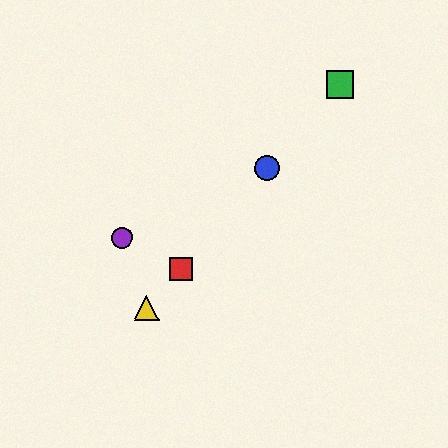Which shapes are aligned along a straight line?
The red square, the blue circle, the green square, the yellow triangle are aligned along a straight line.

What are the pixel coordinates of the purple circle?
The purple circle is at (122, 238).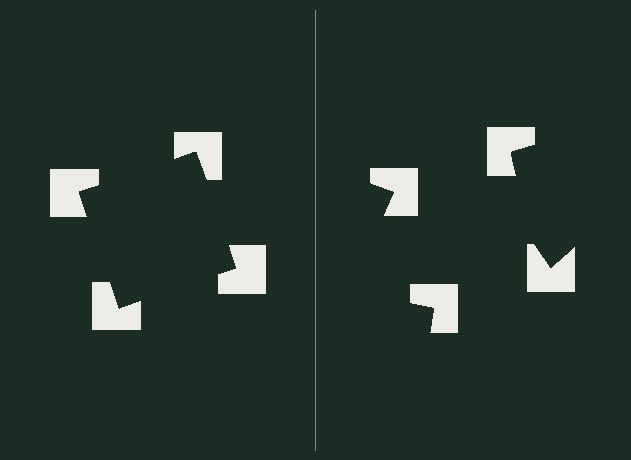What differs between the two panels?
The notched squares are positioned identically on both sides; only the wedge orientations differ. On the left they align to a square; on the right they are misaligned.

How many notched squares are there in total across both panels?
8 — 4 on each side.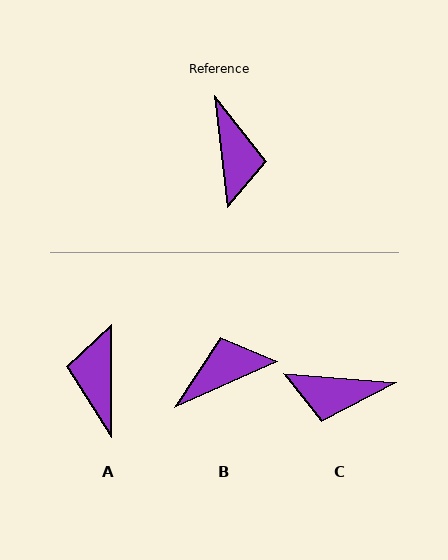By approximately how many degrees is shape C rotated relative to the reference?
Approximately 101 degrees clockwise.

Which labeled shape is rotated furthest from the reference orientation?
A, about 173 degrees away.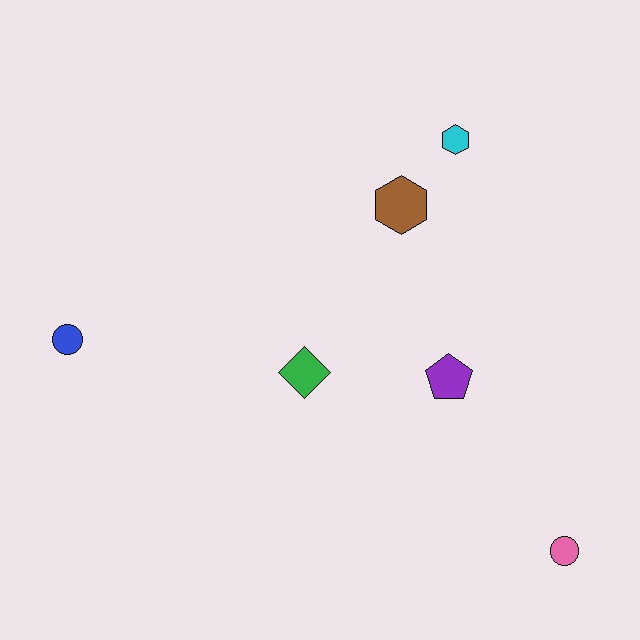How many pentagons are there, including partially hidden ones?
There is 1 pentagon.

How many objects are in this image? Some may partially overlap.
There are 6 objects.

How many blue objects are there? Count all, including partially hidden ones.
There is 1 blue object.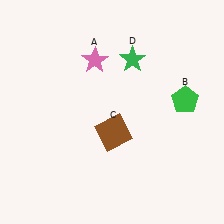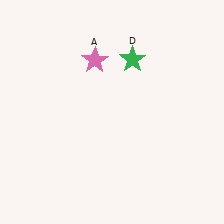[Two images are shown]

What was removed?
The brown square (C), the green pentagon (B) were removed in Image 2.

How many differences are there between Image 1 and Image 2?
There are 2 differences between the two images.